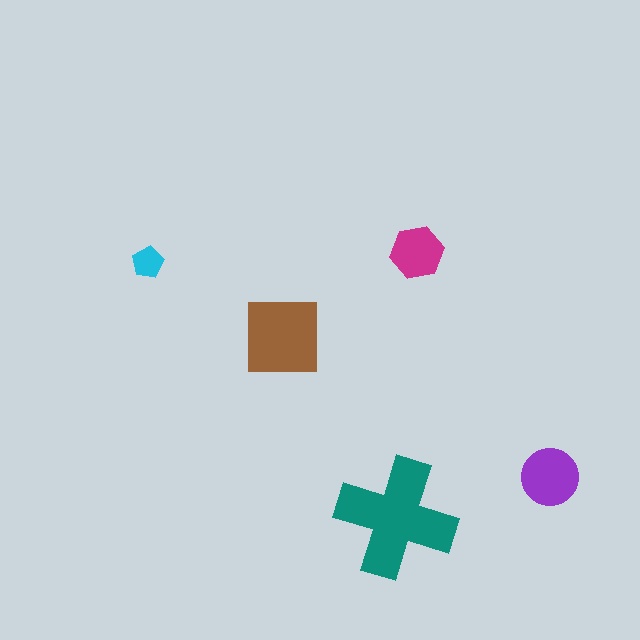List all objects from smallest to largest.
The cyan pentagon, the magenta hexagon, the purple circle, the brown square, the teal cross.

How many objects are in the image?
There are 5 objects in the image.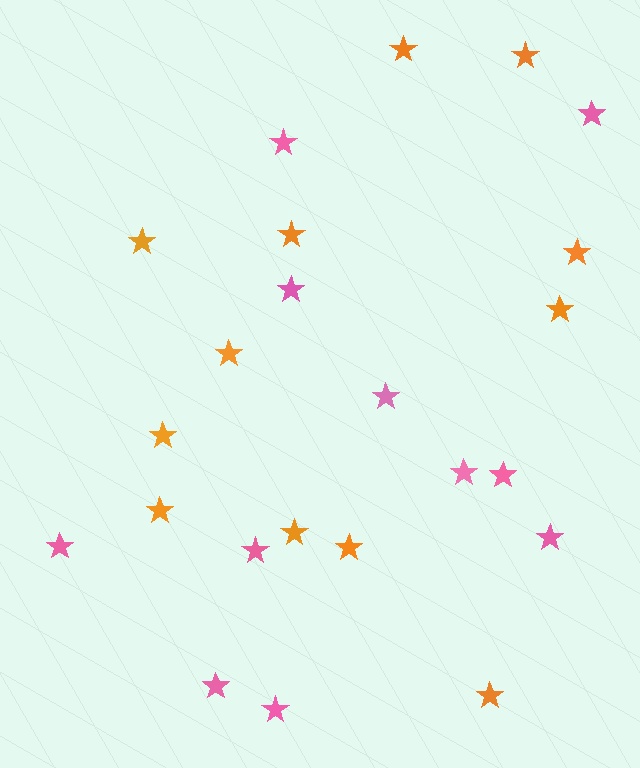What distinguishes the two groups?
There are 2 groups: one group of pink stars (11) and one group of orange stars (12).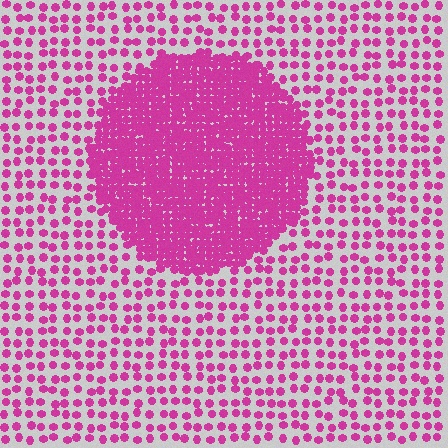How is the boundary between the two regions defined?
The boundary is defined by a change in element density (approximately 3.1x ratio). All elements are the same color, size, and shape.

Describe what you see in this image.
The image contains small magenta elements arranged at two different densities. A circle-shaped region is visible where the elements are more densely packed than the surrounding area.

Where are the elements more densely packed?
The elements are more densely packed inside the circle boundary.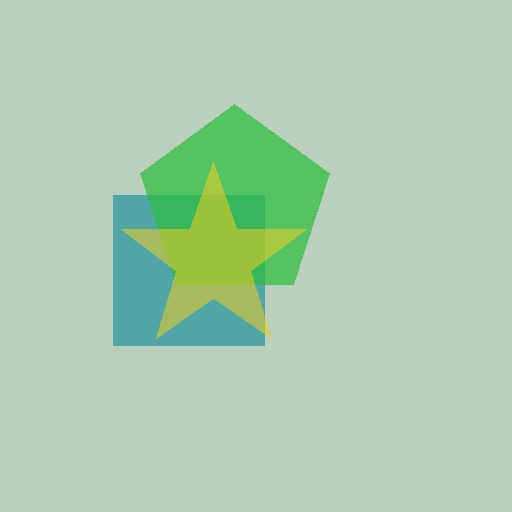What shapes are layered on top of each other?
The layered shapes are: a teal square, a green pentagon, a yellow star.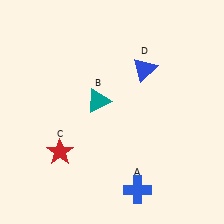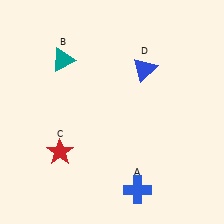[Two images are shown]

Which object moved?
The teal triangle (B) moved up.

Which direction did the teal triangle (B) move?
The teal triangle (B) moved up.